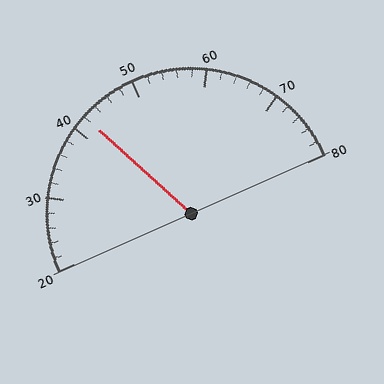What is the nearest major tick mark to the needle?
The nearest major tick mark is 40.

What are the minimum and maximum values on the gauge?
The gauge ranges from 20 to 80.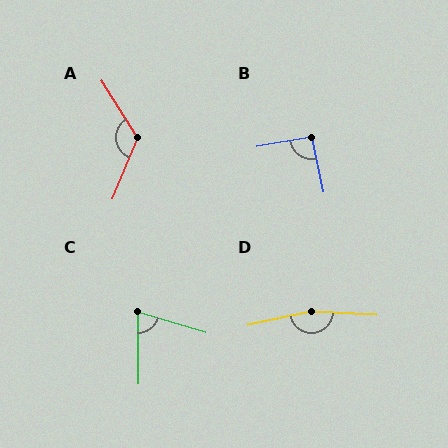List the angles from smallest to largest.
C (73°), B (92°), A (125°), D (165°).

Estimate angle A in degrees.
Approximately 125 degrees.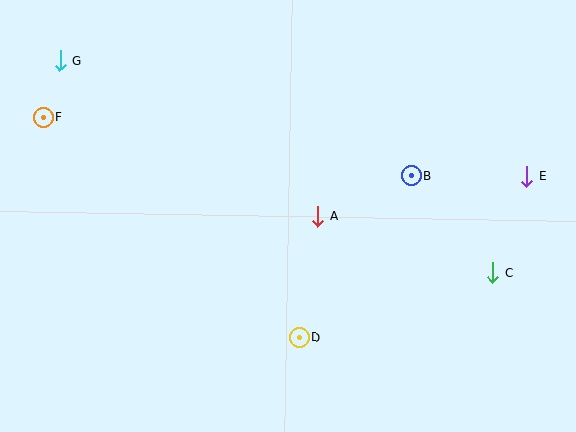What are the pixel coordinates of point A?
Point A is at (318, 216).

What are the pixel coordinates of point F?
Point F is at (43, 117).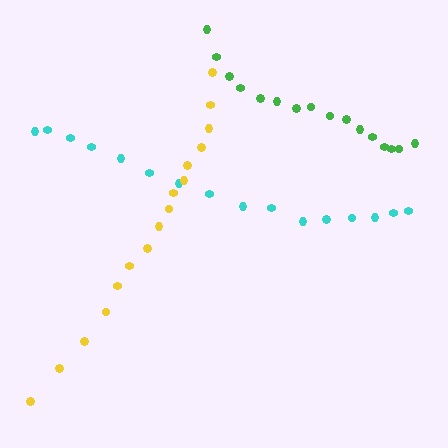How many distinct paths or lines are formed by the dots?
There are 3 distinct paths.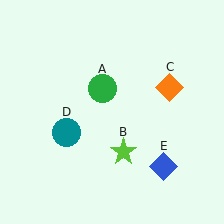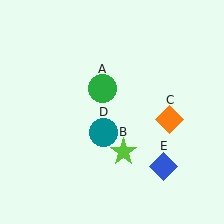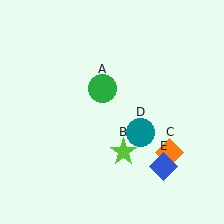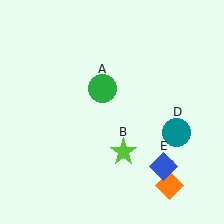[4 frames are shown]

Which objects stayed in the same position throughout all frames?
Green circle (object A) and lime star (object B) and blue diamond (object E) remained stationary.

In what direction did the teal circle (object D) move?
The teal circle (object D) moved right.